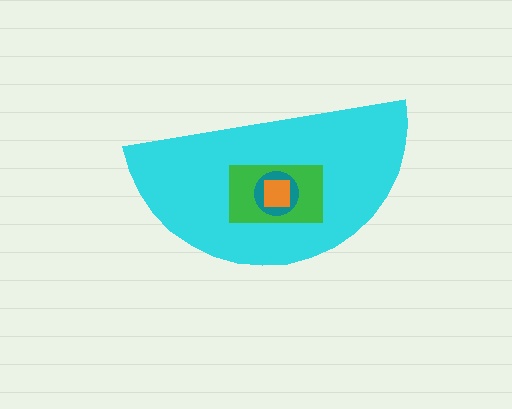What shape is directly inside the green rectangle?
The teal circle.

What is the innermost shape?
The orange square.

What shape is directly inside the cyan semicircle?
The green rectangle.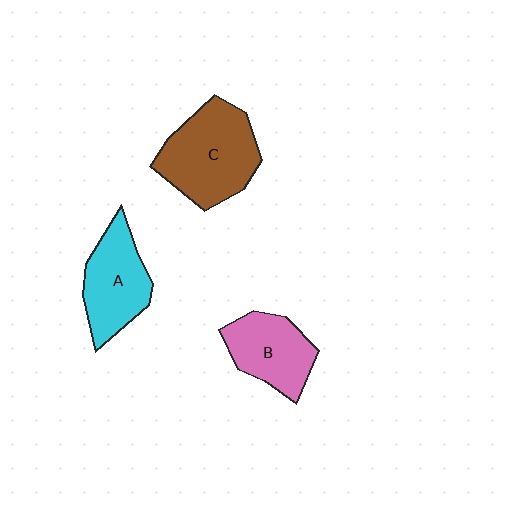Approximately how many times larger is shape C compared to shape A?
Approximately 1.3 times.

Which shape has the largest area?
Shape C (brown).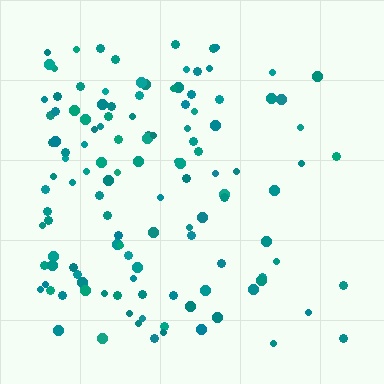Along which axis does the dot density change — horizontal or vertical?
Horizontal.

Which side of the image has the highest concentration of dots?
The left.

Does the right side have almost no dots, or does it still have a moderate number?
Still a moderate number, just noticeably fewer than the left.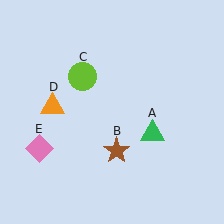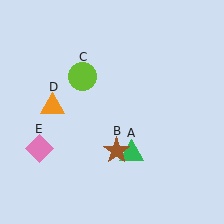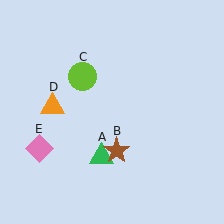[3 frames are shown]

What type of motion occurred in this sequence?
The green triangle (object A) rotated clockwise around the center of the scene.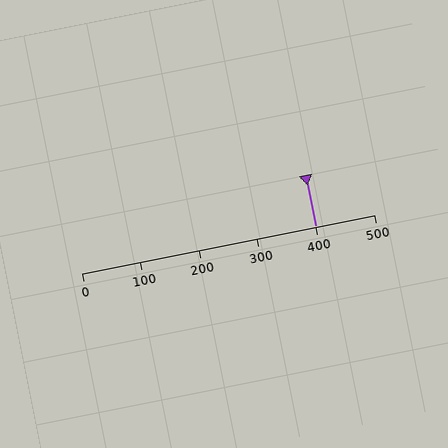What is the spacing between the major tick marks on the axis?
The major ticks are spaced 100 apart.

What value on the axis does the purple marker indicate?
The marker indicates approximately 400.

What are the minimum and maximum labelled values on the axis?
The axis runs from 0 to 500.